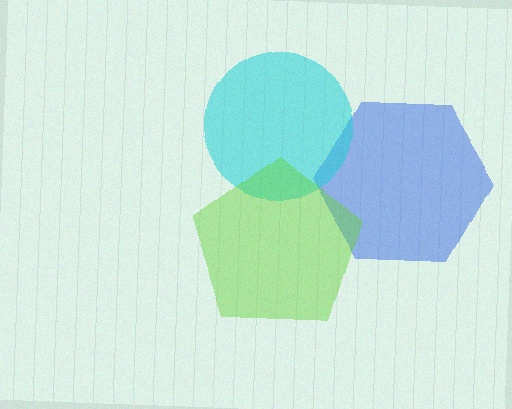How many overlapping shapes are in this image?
There are 3 overlapping shapes in the image.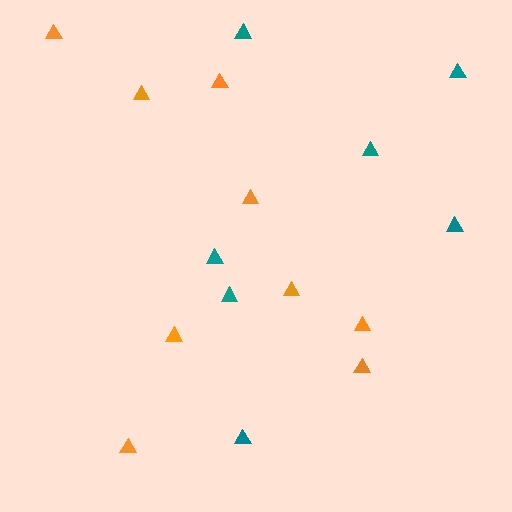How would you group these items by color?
There are 2 groups: one group of orange triangles (9) and one group of teal triangles (7).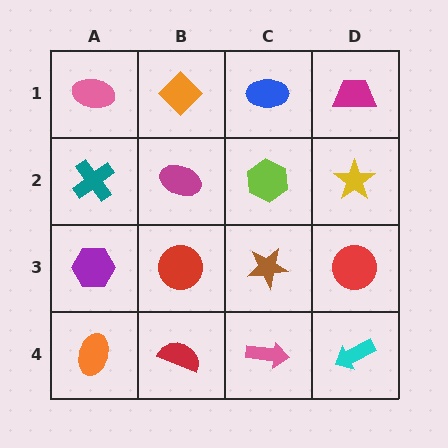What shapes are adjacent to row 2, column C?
A blue ellipse (row 1, column C), a brown star (row 3, column C), a magenta ellipse (row 2, column B), a yellow star (row 2, column D).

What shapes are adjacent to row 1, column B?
A magenta ellipse (row 2, column B), a pink ellipse (row 1, column A), a blue ellipse (row 1, column C).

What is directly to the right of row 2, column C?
A yellow star.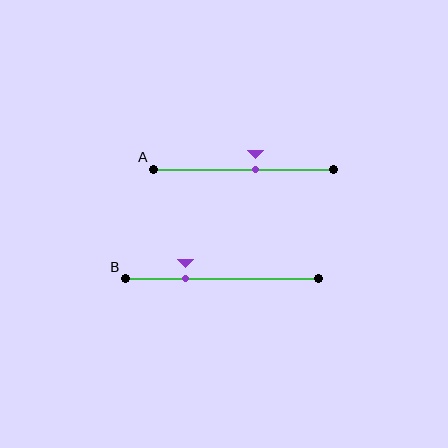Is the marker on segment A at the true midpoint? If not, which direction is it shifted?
No, the marker on segment A is shifted to the right by about 7% of the segment length.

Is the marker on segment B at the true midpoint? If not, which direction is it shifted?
No, the marker on segment B is shifted to the left by about 19% of the segment length.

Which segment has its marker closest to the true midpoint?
Segment A has its marker closest to the true midpoint.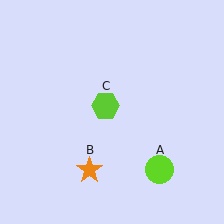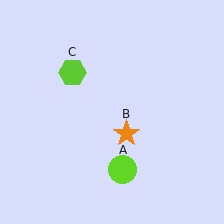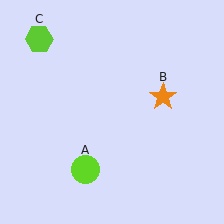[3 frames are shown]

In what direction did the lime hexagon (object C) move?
The lime hexagon (object C) moved up and to the left.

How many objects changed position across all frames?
3 objects changed position: lime circle (object A), orange star (object B), lime hexagon (object C).